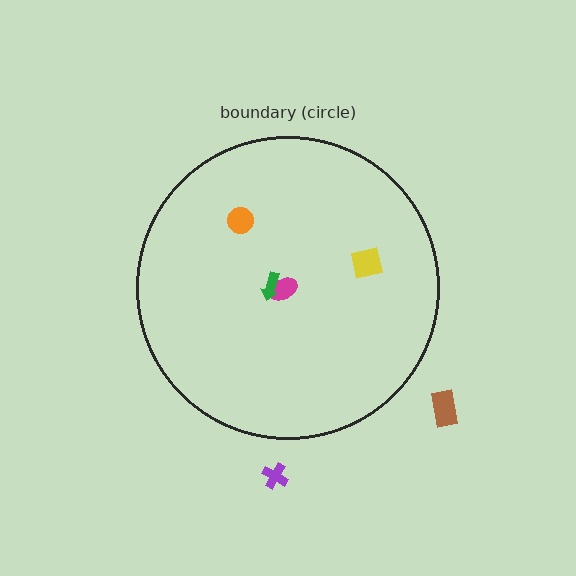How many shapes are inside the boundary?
4 inside, 2 outside.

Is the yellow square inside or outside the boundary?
Inside.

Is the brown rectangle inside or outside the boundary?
Outside.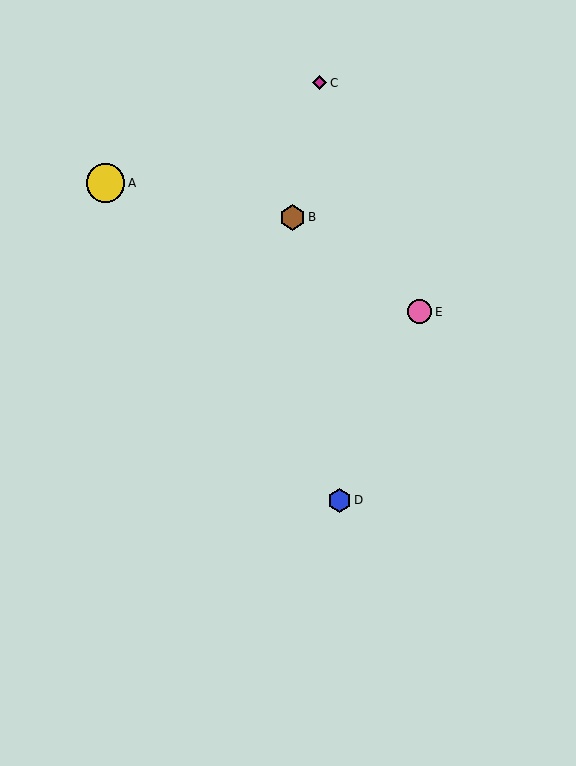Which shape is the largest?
The yellow circle (labeled A) is the largest.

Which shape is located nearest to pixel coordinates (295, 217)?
The brown hexagon (labeled B) at (292, 217) is nearest to that location.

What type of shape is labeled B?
Shape B is a brown hexagon.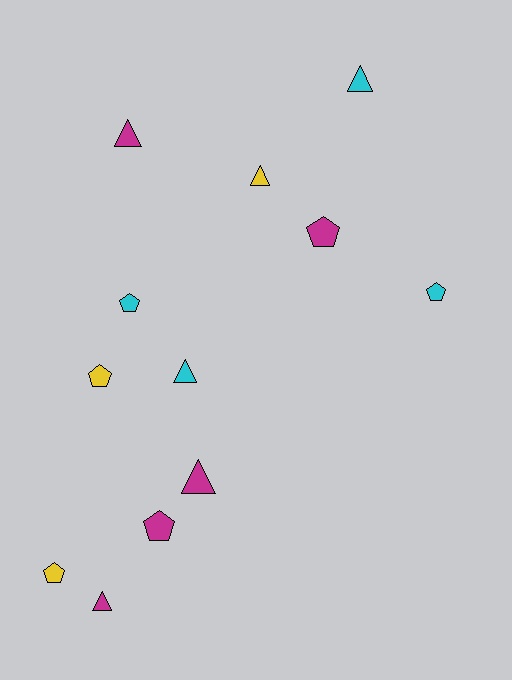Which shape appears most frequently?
Pentagon, with 6 objects.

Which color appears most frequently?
Magenta, with 5 objects.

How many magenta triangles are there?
There are 3 magenta triangles.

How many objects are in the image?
There are 12 objects.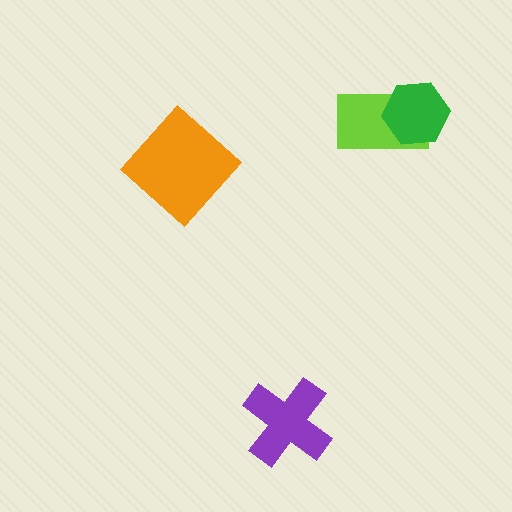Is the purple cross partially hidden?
No, no other shape covers it.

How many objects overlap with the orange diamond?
0 objects overlap with the orange diamond.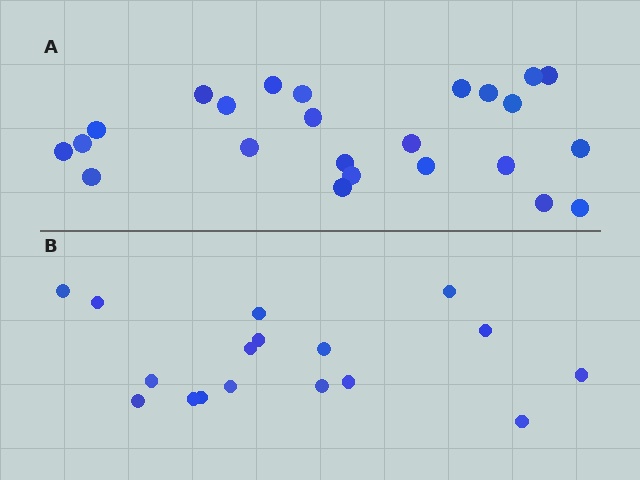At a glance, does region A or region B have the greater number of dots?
Region A (the top region) has more dots.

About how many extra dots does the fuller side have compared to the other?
Region A has roughly 8 or so more dots than region B.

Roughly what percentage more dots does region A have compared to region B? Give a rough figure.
About 40% more.